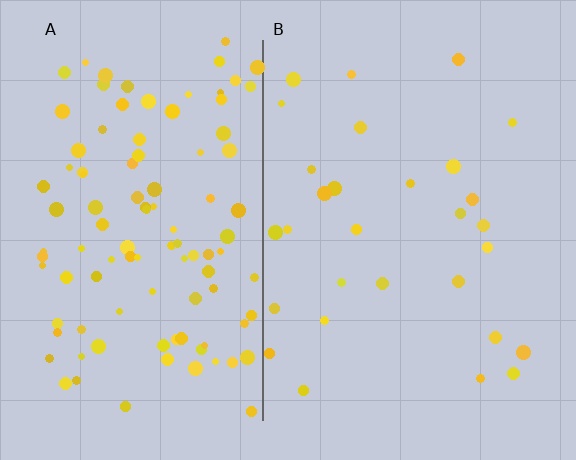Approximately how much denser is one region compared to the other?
Approximately 3.6× — region A over region B.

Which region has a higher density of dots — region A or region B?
A (the left).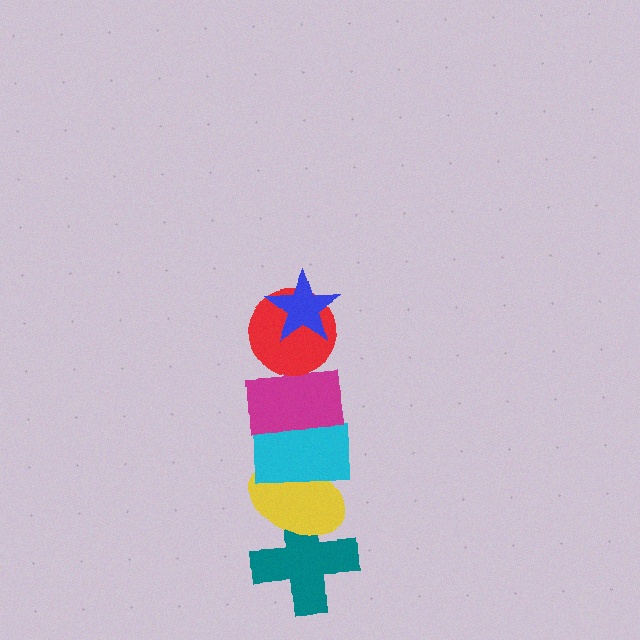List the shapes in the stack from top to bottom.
From top to bottom: the blue star, the red circle, the magenta rectangle, the cyan rectangle, the yellow ellipse, the teal cross.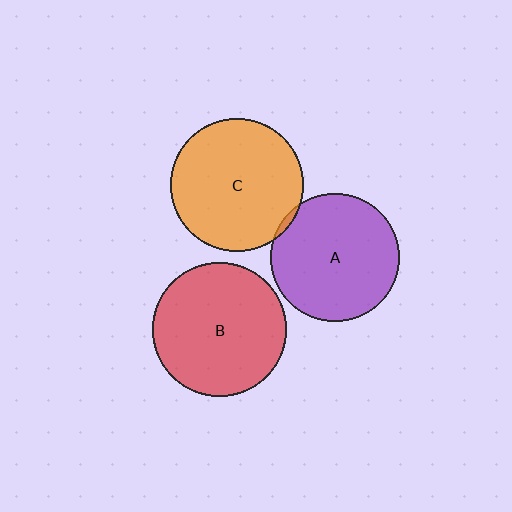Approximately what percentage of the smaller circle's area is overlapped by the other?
Approximately 5%.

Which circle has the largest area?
Circle B (red).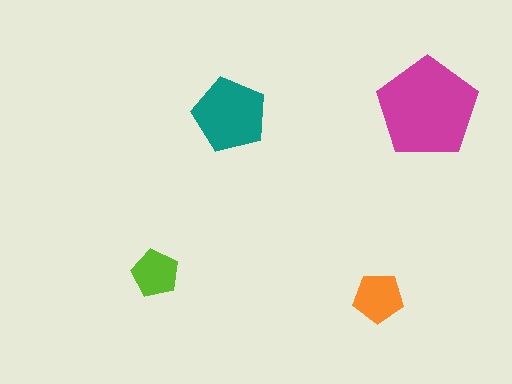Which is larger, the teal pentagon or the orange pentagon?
The teal one.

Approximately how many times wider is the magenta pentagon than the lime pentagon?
About 2 times wider.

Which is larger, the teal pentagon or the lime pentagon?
The teal one.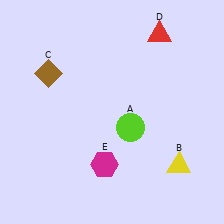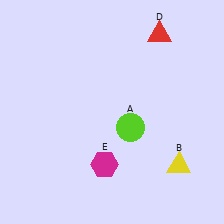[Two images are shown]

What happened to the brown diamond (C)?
The brown diamond (C) was removed in Image 2. It was in the top-left area of Image 1.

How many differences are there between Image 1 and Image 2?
There is 1 difference between the two images.